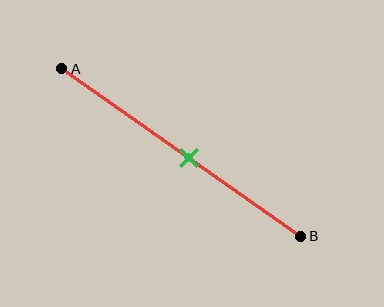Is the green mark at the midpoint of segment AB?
No, the mark is at about 55% from A, not at the 50% midpoint.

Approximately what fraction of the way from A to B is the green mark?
The green mark is approximately 55% of the way from A to B.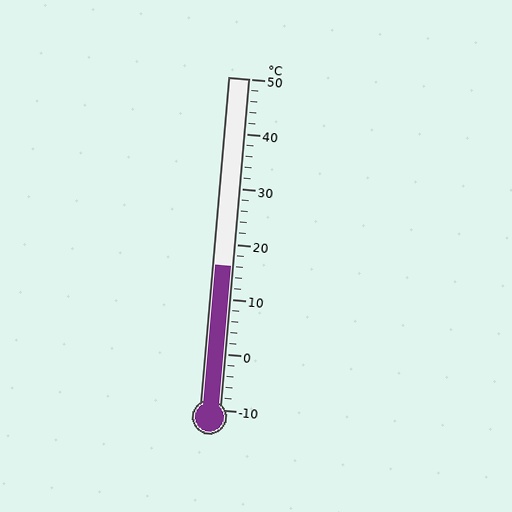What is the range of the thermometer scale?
The thermometer scale ranges from -10°C to 50°C.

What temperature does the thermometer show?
The thermometer shows approximately 16°C.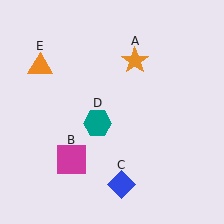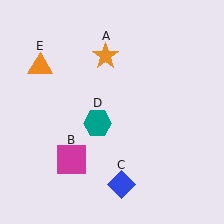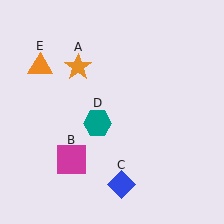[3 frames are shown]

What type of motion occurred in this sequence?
The orange star (object A) rotated counterclockwise around the center of the scene.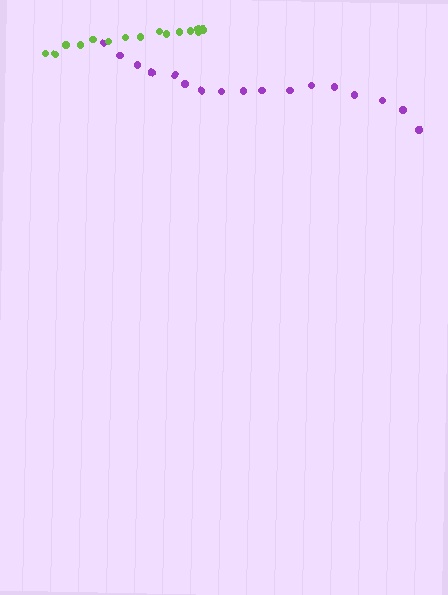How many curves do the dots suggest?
There are 2 distinct paths.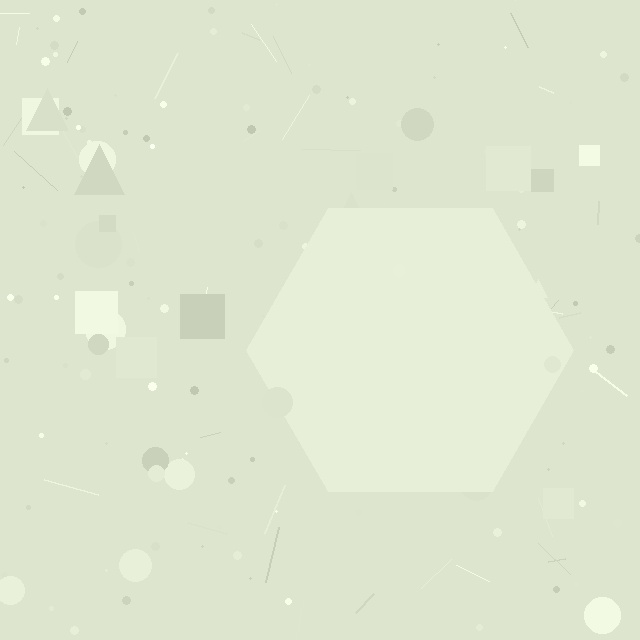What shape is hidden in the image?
A hexagon is hidden in the image.